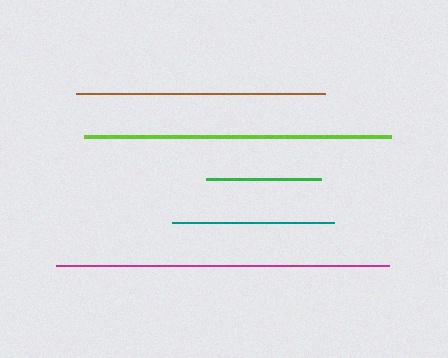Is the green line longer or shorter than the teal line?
The teal line is longer than the green line.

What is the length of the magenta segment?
The magenta segment is approximately 333 pixels long.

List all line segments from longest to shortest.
From longest to shortest: magenta, lime, brown, teal, green.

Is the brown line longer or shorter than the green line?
The brown line is longer than the green line.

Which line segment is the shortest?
The green line is the shortest at approximately 115 pixels.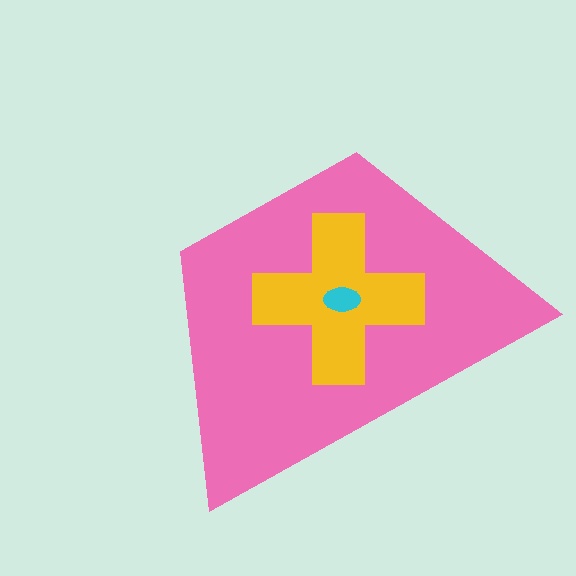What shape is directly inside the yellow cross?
The cyan ellipse.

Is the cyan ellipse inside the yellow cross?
Yes.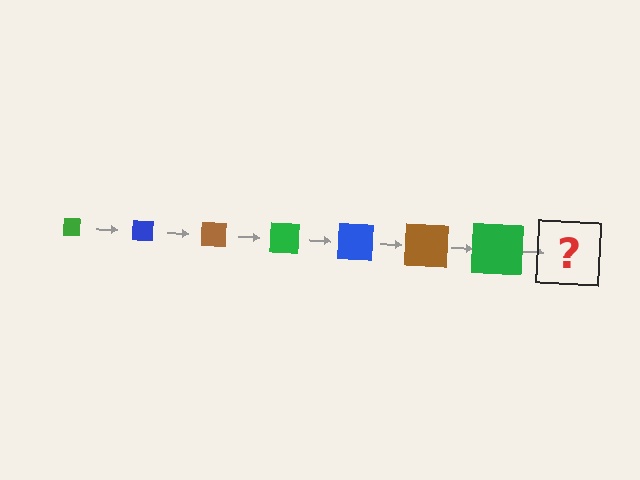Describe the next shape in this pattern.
It should be a blue square, larger than the previous one.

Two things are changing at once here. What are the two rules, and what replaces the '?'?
The two rules are that the square grows larger each step and the color cycles through green, blue, and brown. The '?' should be a blue square, larger than the previous one.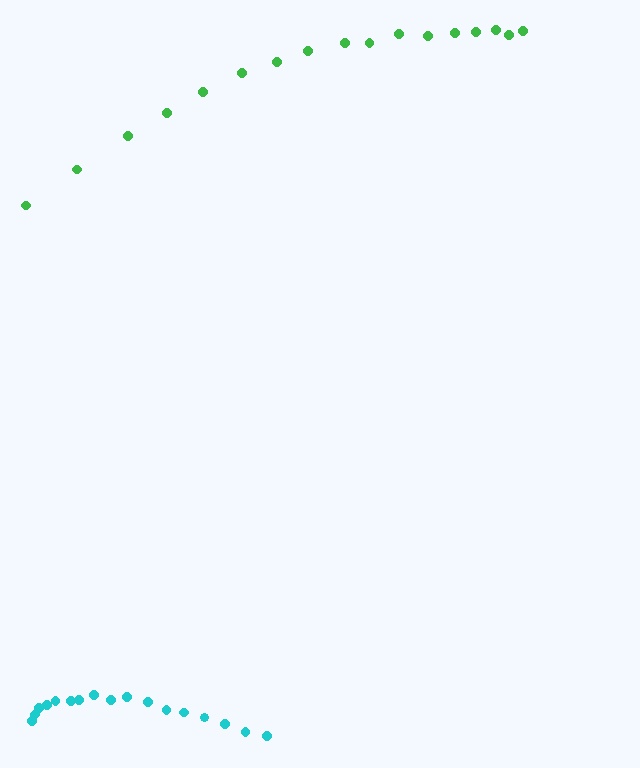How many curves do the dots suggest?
There are 2 distinct paths.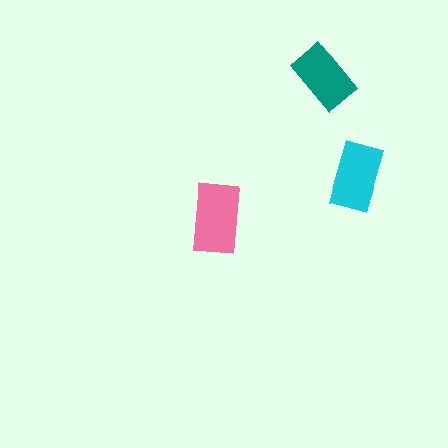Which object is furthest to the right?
The cyan rectangle is rightmost.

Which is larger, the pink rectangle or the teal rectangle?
The pink one.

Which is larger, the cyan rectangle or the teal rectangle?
The cyan one.